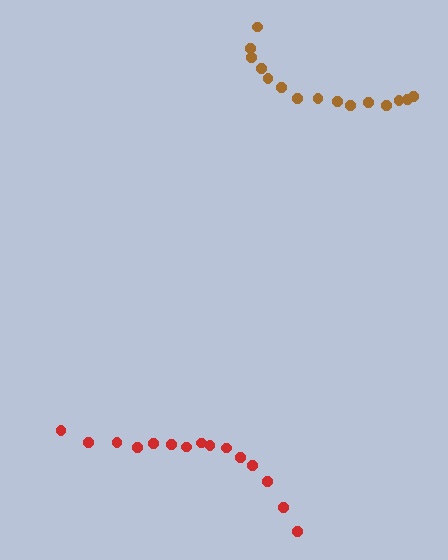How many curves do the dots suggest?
There are 2 distinct paths.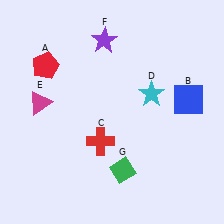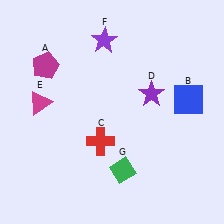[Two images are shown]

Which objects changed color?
A changed from red to magenta. D changed from cyan to purple.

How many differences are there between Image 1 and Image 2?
There are 2 differences between the two images.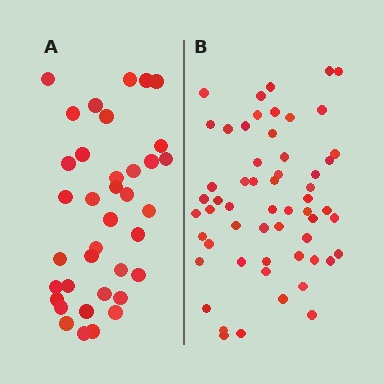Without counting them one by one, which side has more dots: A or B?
Region B (the right region) has more dots.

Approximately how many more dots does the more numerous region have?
Region B has approximately 20 more dots than region A.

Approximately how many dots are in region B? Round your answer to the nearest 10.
About 60 dots. (The exact count is 57, which rounds to 60.)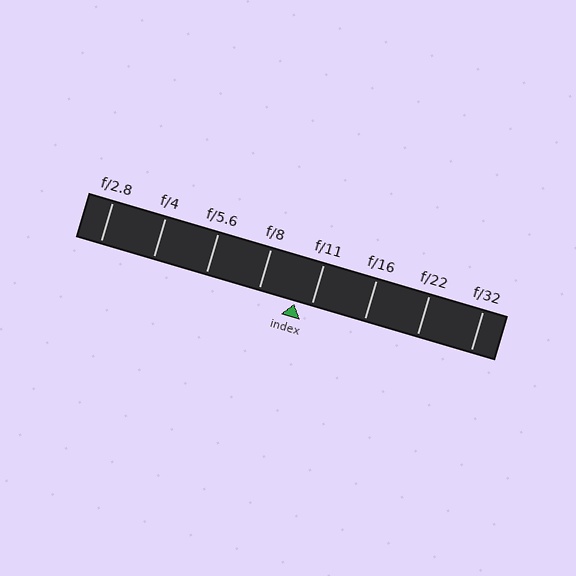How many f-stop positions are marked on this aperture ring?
There are 8 f-stop positions marked.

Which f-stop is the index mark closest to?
The index mark is closest to f/11.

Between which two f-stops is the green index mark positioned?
The index mark is between f/8 and f/11.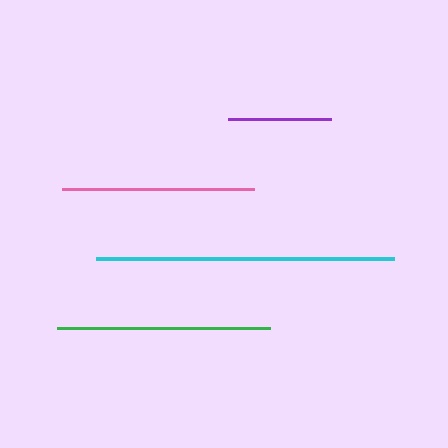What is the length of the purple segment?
The purple segment is approximately 103 pixels long.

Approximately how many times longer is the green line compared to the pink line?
The green line is approximately 1.1 times the length of the pink line.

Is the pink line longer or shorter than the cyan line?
The cyan line is longer than the pink line.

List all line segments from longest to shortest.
From longest to shortest: cyan, green, pink, purple.